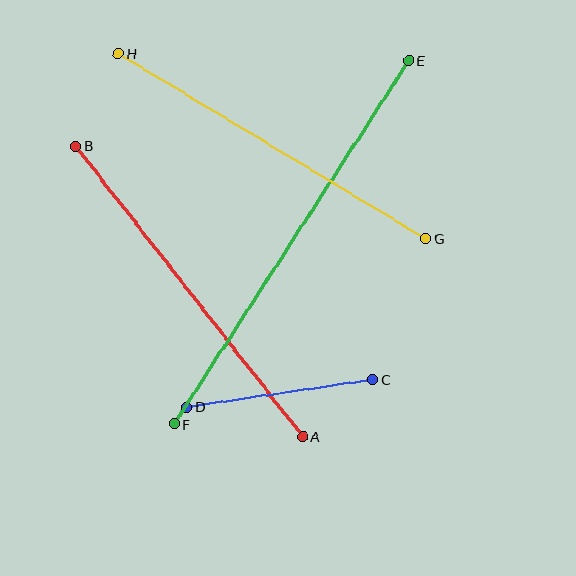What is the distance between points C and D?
The distance is approximately 187 pixels.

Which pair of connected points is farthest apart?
Points E and F are farthest apart.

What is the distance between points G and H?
The distance is approximately 359 pixels.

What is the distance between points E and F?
The distance is approximately 433 pixels.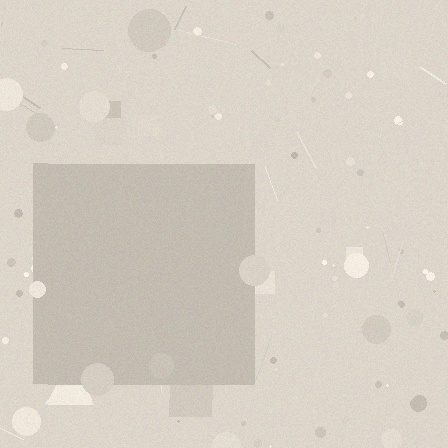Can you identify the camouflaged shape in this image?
The camouflaged shape is a square.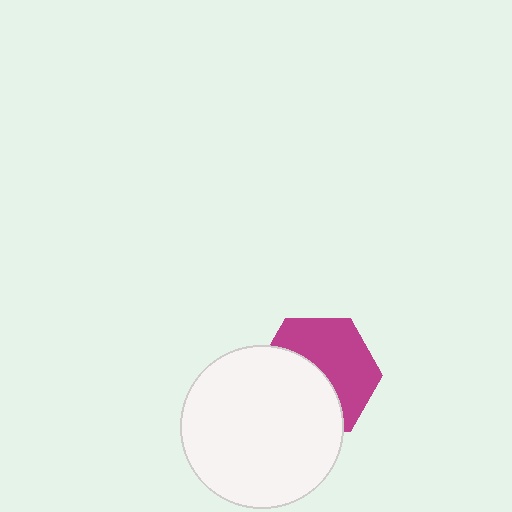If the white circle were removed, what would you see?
You would see the complete magenta hexagon.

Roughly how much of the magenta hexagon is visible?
About half of it is visible (roughly 53%).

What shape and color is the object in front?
The object in front is a white circle.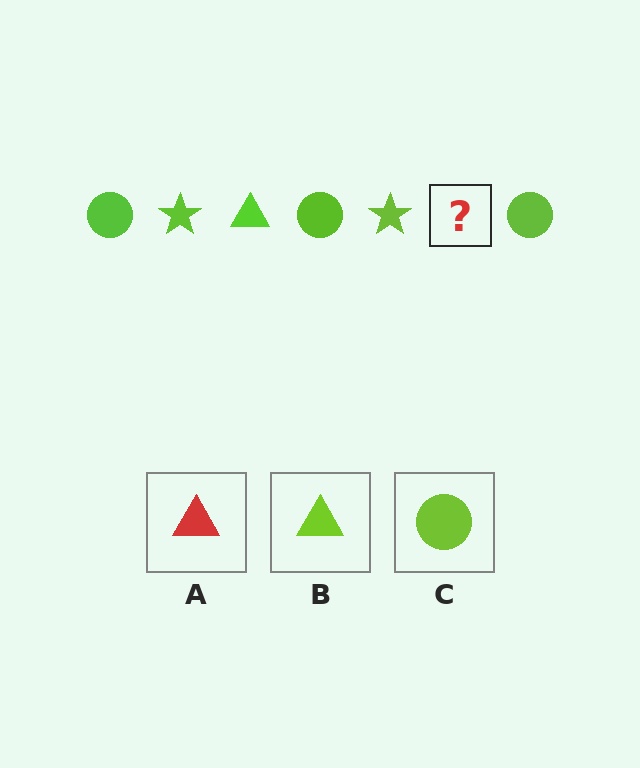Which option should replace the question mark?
Option B.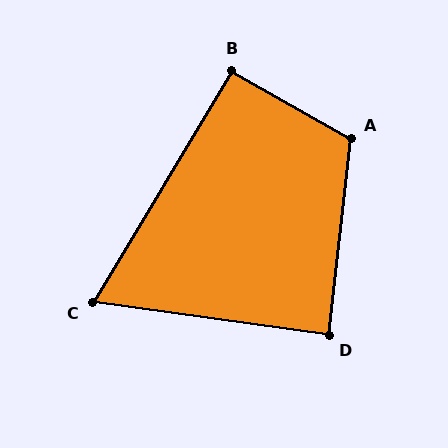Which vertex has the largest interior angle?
A, at approximately 113 degrees.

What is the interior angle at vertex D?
Approximately 89 degrees (approximately right).